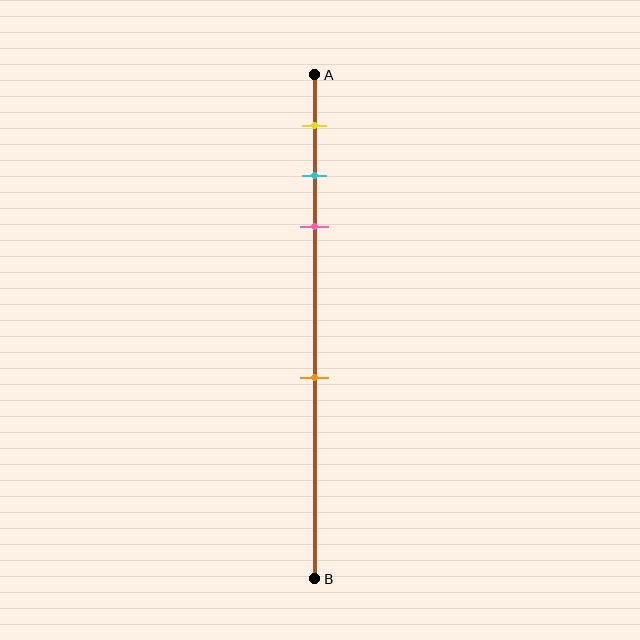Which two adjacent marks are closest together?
The cyan and pink marks are the closest adjacent pair.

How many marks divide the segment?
There are 4 marks dividing the segment.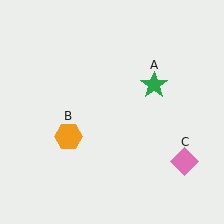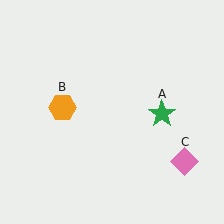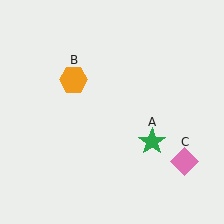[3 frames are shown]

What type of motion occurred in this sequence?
The green star (object A), orange hexagon (object B) rotated clockwise around the center of the scene.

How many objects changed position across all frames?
2 objects changed position: green star (object A), orange hexagon (object B).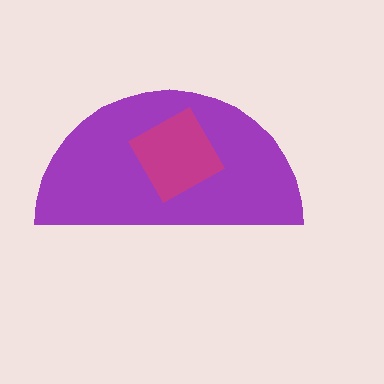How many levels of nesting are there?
2.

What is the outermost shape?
The purple semicircle.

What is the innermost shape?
The magenta square.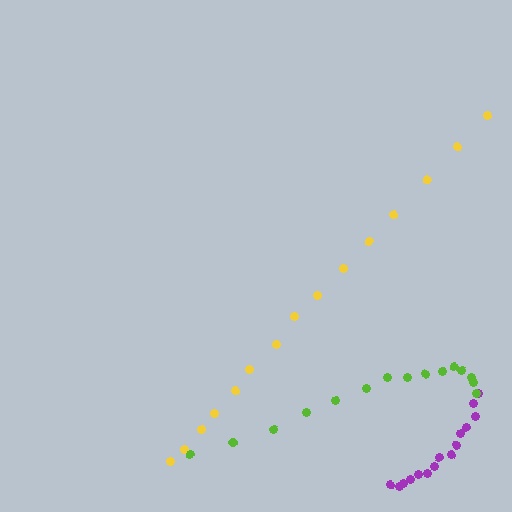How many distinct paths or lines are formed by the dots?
There are 3 distinct paths.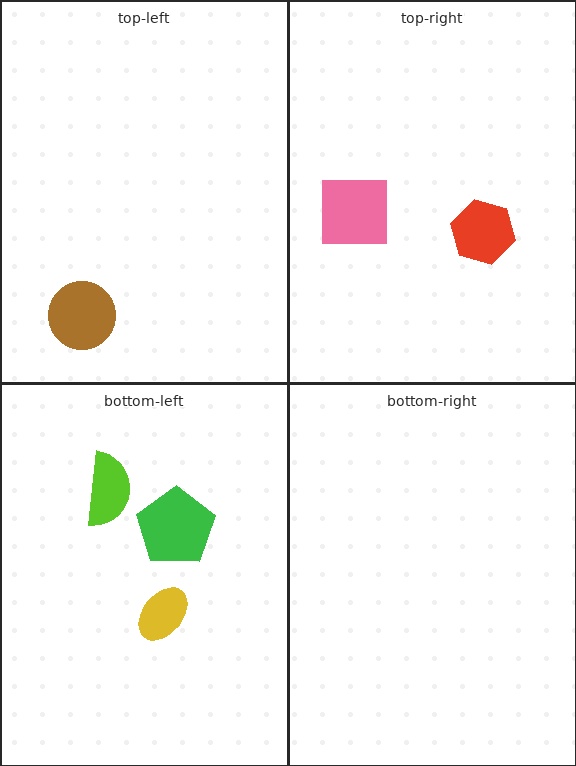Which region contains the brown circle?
The top-left region.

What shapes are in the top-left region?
The brown circle.